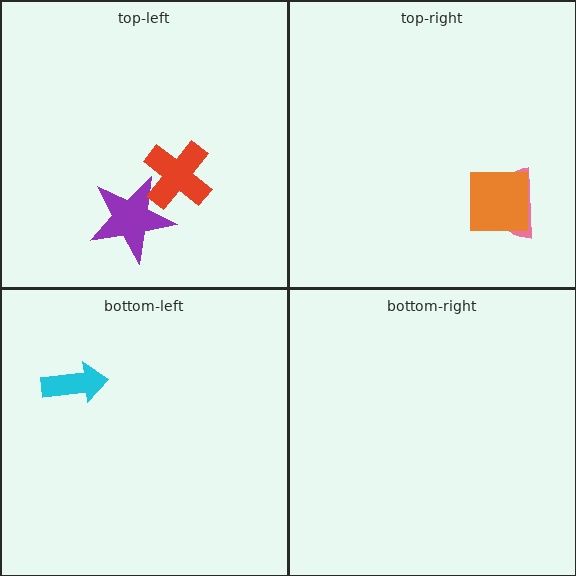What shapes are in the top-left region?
The purple star, the red cross.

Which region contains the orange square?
The top-right region.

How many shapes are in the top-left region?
2.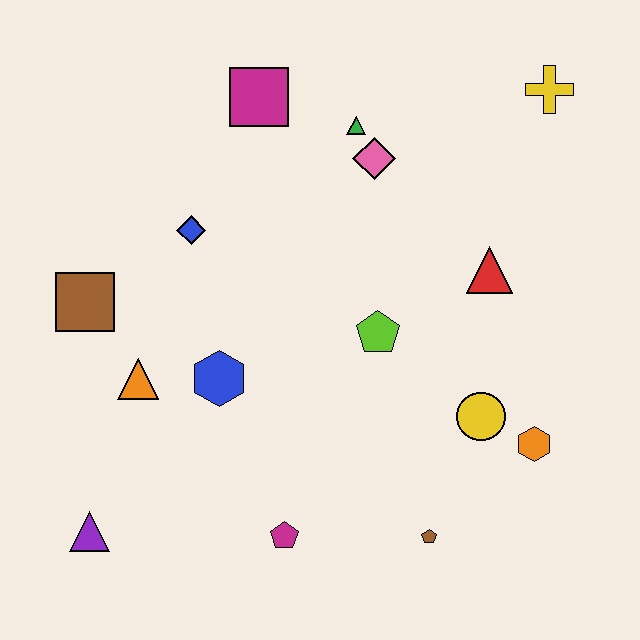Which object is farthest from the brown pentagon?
The magenta square is farthest from the brown pentagon.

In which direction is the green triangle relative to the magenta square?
The green triangle is to the right of the magenta square.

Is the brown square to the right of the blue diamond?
No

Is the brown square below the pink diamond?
Yes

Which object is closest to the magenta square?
The green triangle is closest to the magenta square.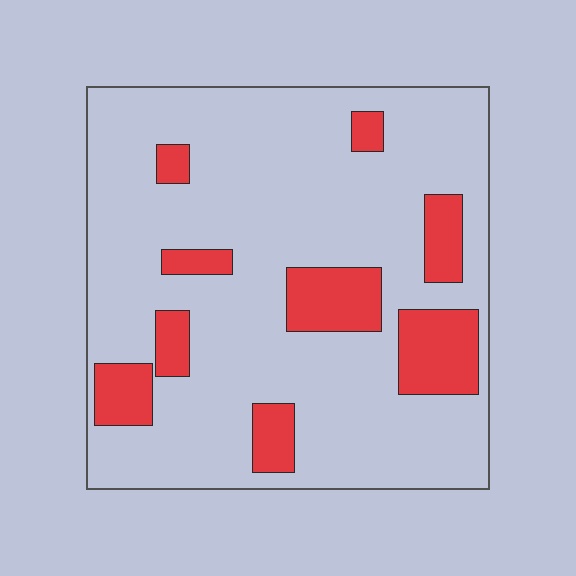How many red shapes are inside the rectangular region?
9.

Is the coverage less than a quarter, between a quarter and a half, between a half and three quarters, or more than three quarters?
Less than a quarter.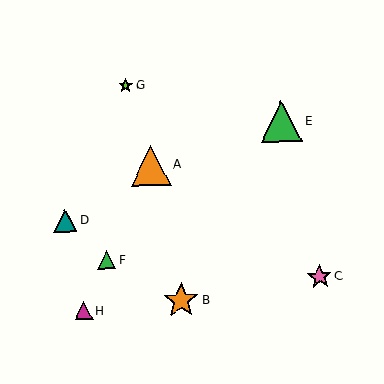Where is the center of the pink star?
The center of the pink star is at (320, 277).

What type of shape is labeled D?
Shape D is a teal triangle.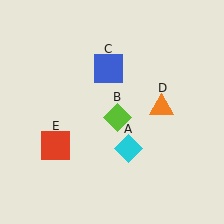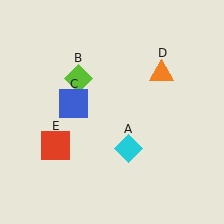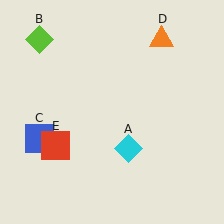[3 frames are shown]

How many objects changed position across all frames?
3 objects changed position: lime diamond (object B), blue square (object C), orange triangle (object D).